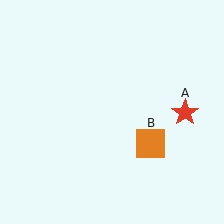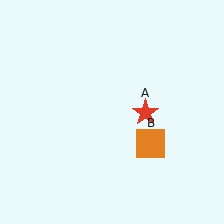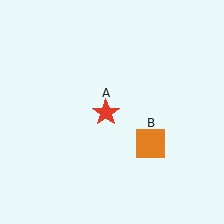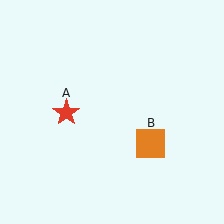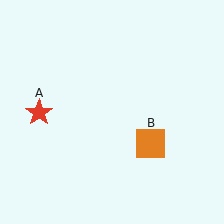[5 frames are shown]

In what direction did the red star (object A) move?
The red star (object A) moved left.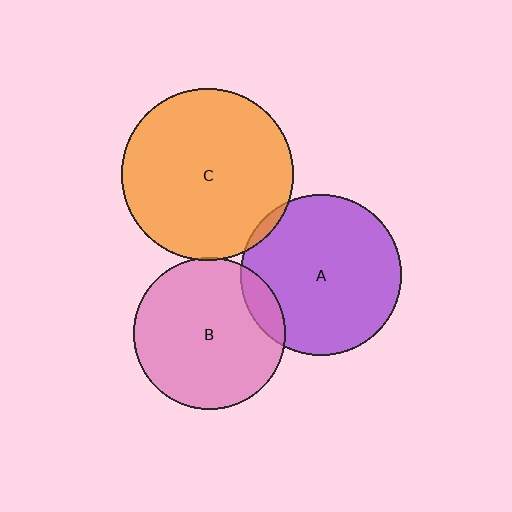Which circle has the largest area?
Circle C (orange).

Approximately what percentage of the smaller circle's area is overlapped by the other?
Approximately 5%.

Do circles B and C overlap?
Yes.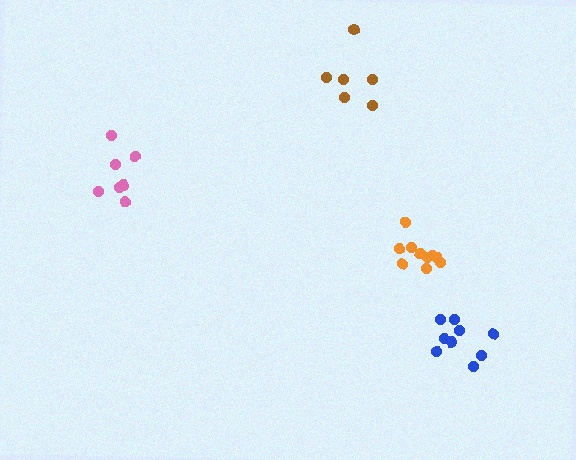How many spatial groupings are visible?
There are 4 spatial groupings.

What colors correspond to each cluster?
The clusters are colored: orange, brown, blue, pink.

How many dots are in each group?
Group 1: 10 dots, Group 2: 6 dots, Group 3: 9 dots, Group 4: 7 dots (32 total).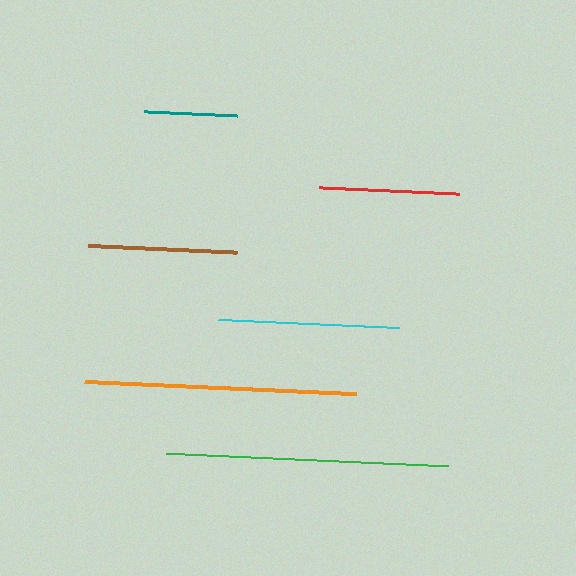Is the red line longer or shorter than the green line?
The green line is longer than the red line.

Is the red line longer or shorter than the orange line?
The orange line is longer than the red line.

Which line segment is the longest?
The green line is the longest at approximately 283 pixels.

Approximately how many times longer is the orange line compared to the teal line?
The orange line is approximately 2.9 times the length of the teal line.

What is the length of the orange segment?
The orange segment is approximately 272 pixels long.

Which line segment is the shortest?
The teal line is the shortest at approximately 93 pixels.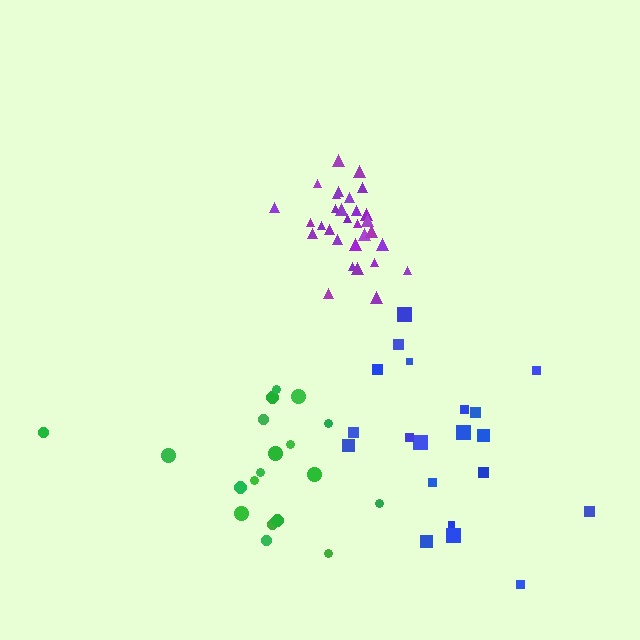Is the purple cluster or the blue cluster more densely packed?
Purple.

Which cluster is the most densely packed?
Purple.